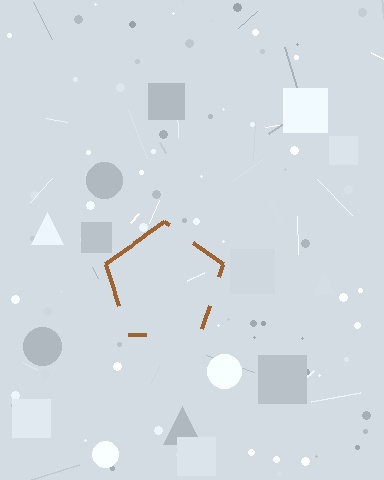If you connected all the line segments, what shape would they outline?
They would outline a pentagon.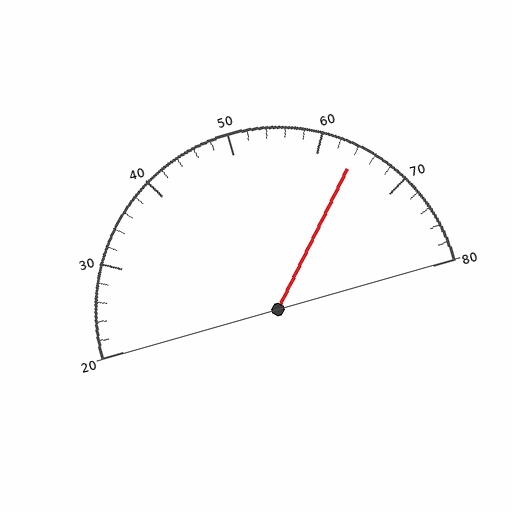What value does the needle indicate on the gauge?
The needle indicates approximately 64.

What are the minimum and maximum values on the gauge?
The gauge ranges from 20 to 80.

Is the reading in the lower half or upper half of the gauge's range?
The reading is in the upper half of the range (20 to 80).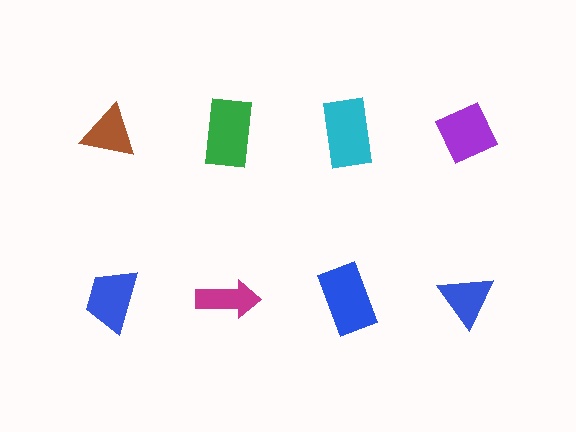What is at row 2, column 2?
A magenta arrow.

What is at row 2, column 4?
A blue triangle.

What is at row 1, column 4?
A purple diamond.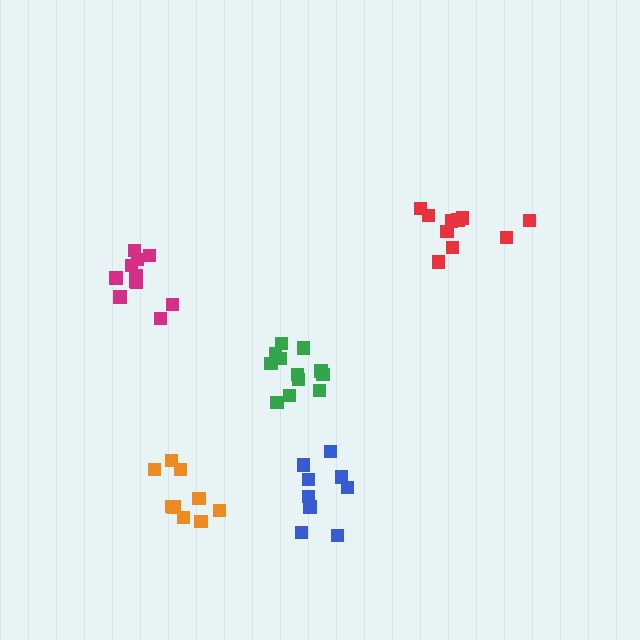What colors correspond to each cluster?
The clusters are colored: blue, red, green, orange, magenta.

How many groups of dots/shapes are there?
There are 5 groups.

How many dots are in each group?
Group 1: 9 dots, Group 2: 10 dots, Group 3: 12 dots, Group 4: 9 dots, Group 5: 11 dots (51 total).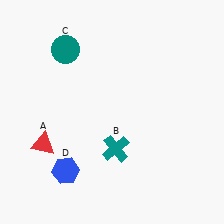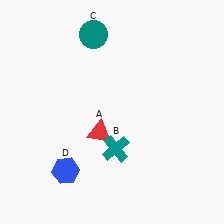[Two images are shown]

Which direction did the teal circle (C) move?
The teal circle (C) moved right.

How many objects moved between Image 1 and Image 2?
2 objects moved between the two images.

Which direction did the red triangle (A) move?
The red triangle (A) moved right.